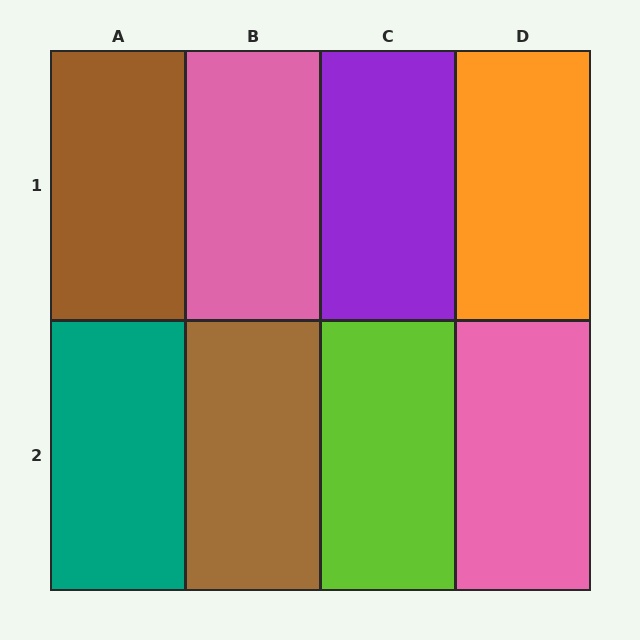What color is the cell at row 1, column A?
Brown.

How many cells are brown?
2 cells are brown.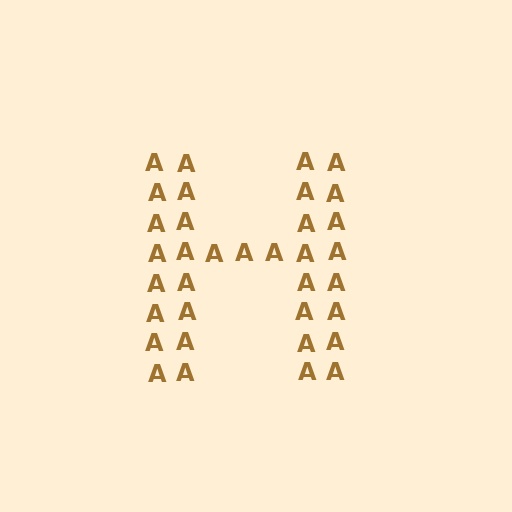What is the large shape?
The large shape is the letter H.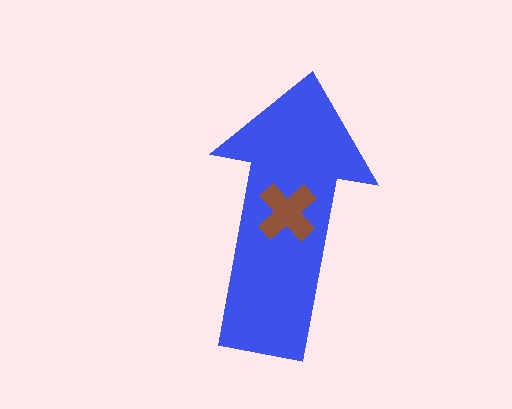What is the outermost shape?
The blue arrow.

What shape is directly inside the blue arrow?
The brown cross.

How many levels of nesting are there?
2.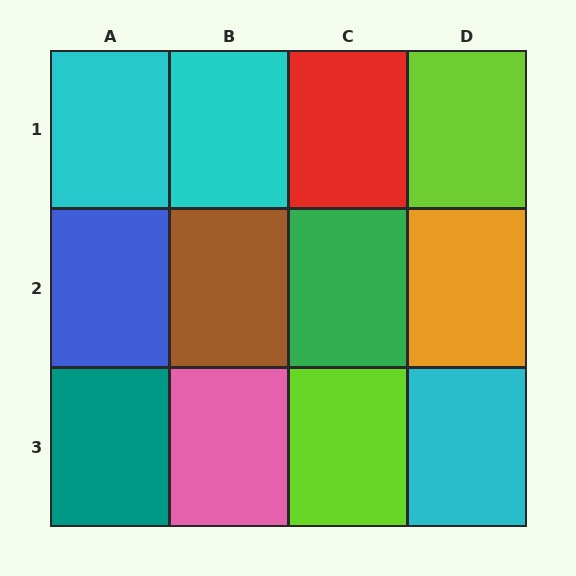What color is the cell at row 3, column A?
Teal.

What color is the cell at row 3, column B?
Pink.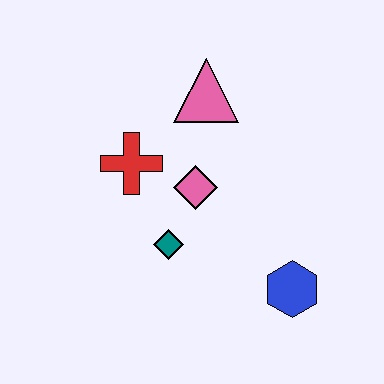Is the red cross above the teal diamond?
Yes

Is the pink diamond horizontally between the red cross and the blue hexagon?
Yes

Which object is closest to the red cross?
The pink diamond is closest to the red cross.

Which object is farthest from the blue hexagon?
The pink triangle is farthest from the blue hexagon.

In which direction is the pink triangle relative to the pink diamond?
The pink triangle is above the pink diamond.